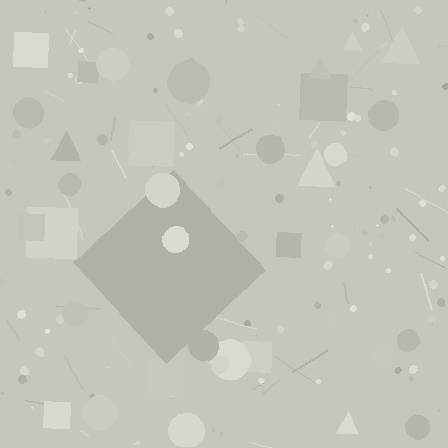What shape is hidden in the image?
A diamond is hidden in the image.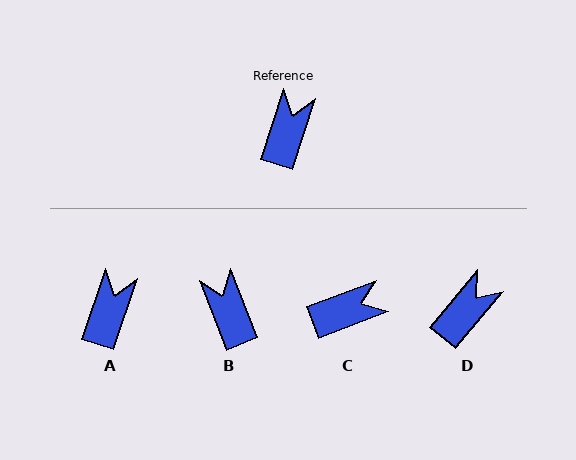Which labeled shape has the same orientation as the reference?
A.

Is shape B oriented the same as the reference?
No, it is off by about 40 degrees.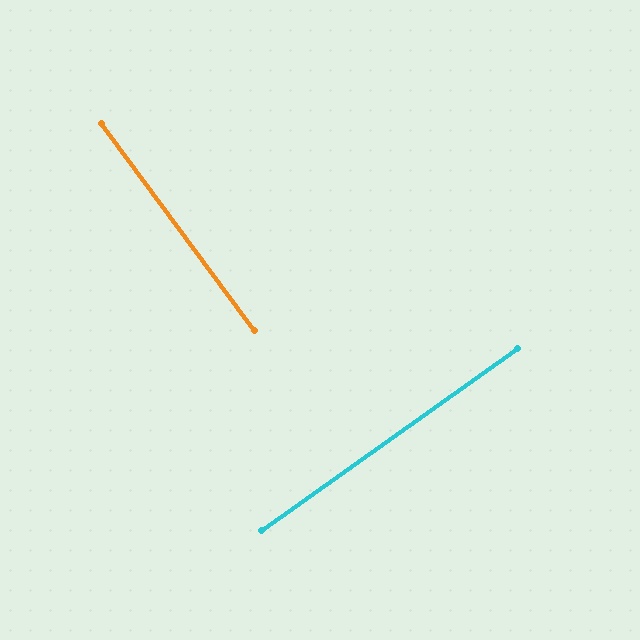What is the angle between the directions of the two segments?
Approximately 89 degrees.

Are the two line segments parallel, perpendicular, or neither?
Perpendicular — they meet at approximately 89°.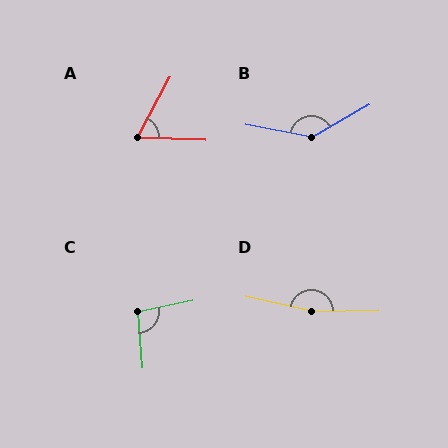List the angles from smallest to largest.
A (63°), C (98°), B (139°), D (166°).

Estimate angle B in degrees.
Approximately 139 degrees.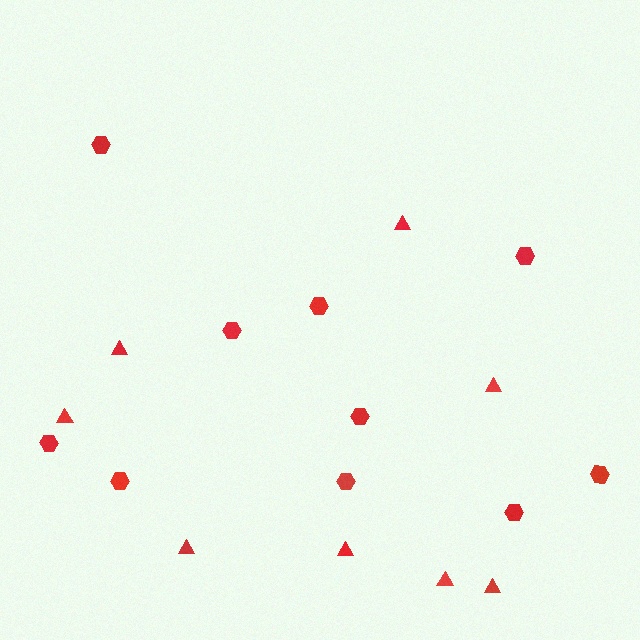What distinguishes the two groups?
There are 2 groups: one group of hexagons (10) and one group of triangles (8).